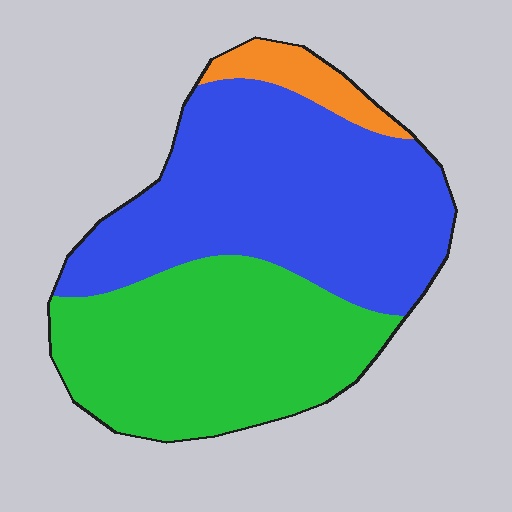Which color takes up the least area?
Orange, at roughly 5%.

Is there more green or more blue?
Blue.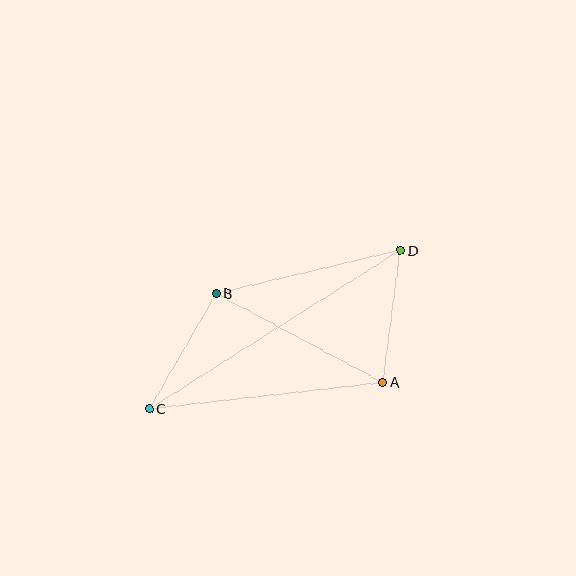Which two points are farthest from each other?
Points C and D are farthest from each other.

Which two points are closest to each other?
Points A and D are closest to each other.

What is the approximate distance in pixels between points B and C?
The distance between B and C is approximately 133 pixels.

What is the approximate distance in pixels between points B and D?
The distance between B and D is approximately 189 pixels.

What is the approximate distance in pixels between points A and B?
The distance between A and B is approximately 189 pixels.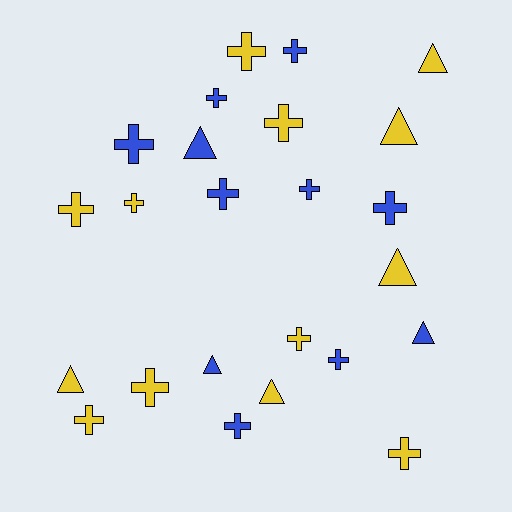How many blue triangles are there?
There are 3 blue triangles.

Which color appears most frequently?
Yellow, with 13 objects.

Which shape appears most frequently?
Cross, with 16 objects.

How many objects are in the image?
There are 24 objects.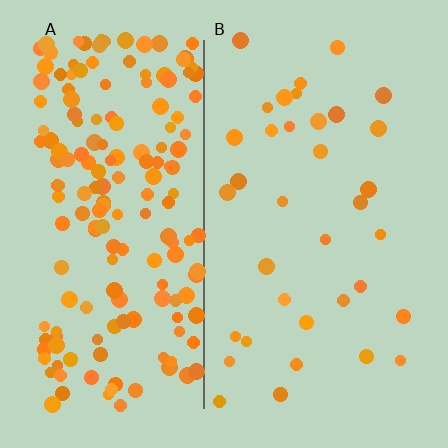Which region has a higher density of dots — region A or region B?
A (the left).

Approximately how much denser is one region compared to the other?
Approximately 4.9× — region A over region B.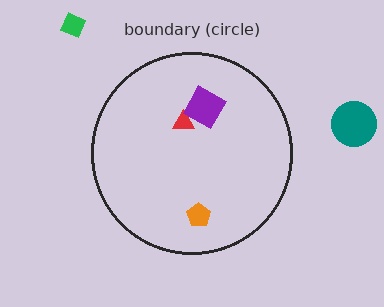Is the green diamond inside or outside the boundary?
Outside.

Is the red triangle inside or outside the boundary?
Inside.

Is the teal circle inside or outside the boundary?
Outside.